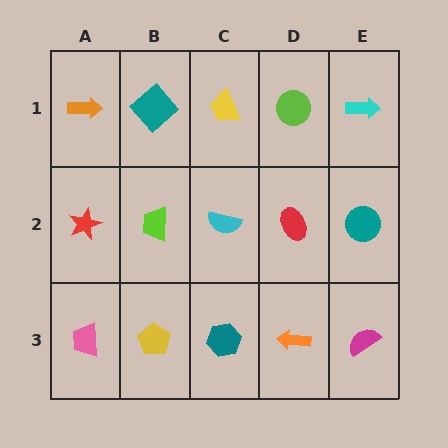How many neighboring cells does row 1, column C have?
3.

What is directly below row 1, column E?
A teal circle.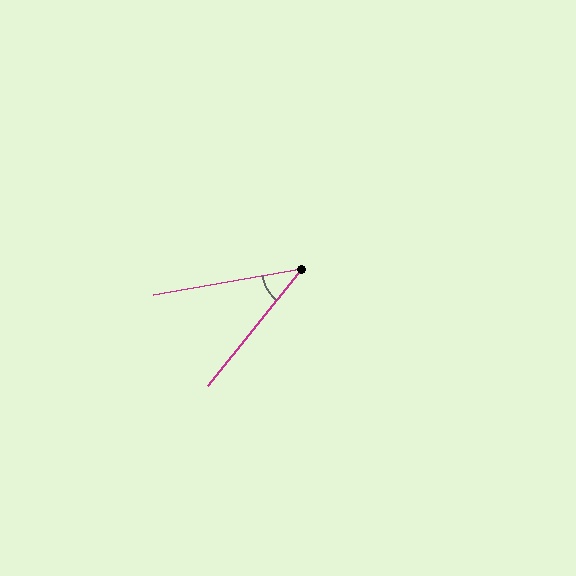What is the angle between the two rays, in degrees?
Approximately 41 degrees.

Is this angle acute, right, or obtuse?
It is acute.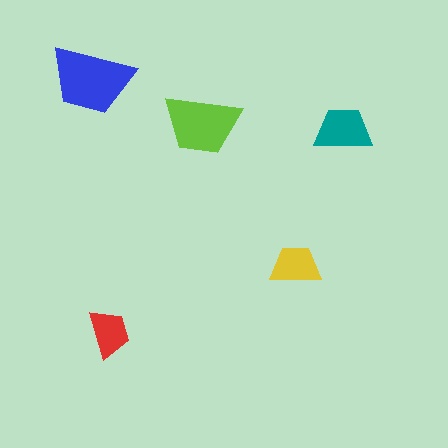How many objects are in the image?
There are 5 objects in the image.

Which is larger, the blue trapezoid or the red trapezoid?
The blue one.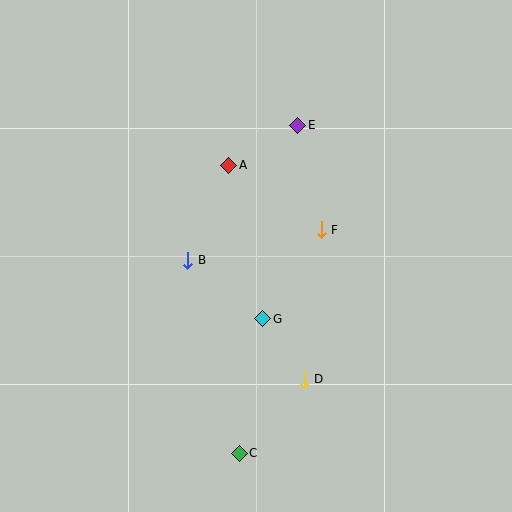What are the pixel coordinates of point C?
Point C is at (239, 453).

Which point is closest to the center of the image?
Point G at (262, 319) is closest to the center.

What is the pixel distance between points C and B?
The distance between C and B is 200 pixels.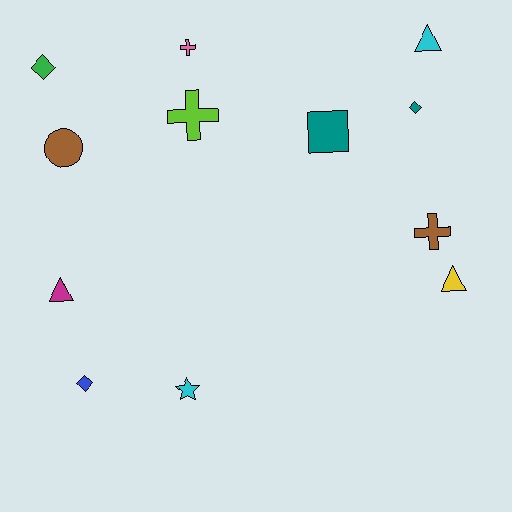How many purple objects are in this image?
There are no purple objects.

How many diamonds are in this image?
There are 3 diamonds.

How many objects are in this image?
There are 12 objects.